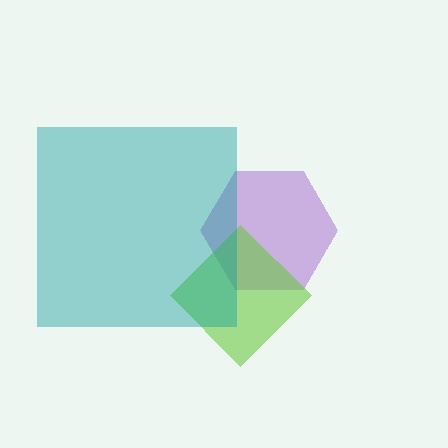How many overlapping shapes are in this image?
There are 3 overlapping shapes in the image.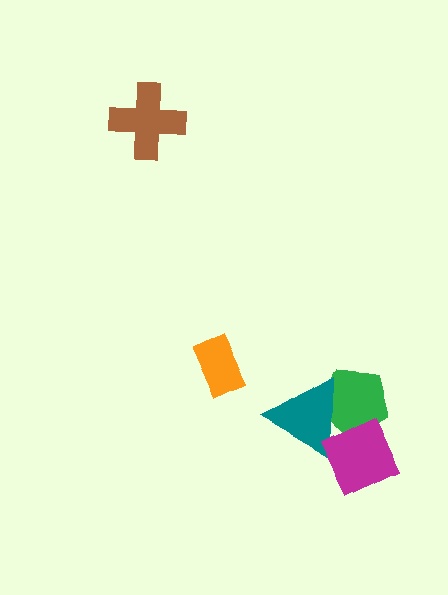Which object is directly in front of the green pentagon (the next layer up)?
The teal triangle is directly in front of the green pentagon.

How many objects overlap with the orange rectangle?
0 objects overlap with the orange rectangle.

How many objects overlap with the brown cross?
0 objects overlap with the brown cross.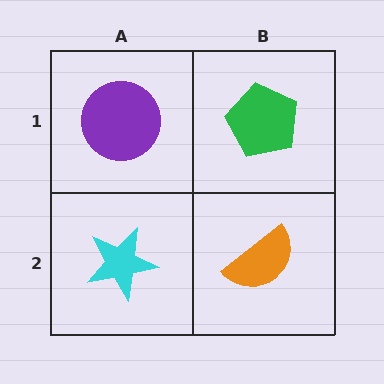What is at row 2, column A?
A cyan star.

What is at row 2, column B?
An orange semicircle.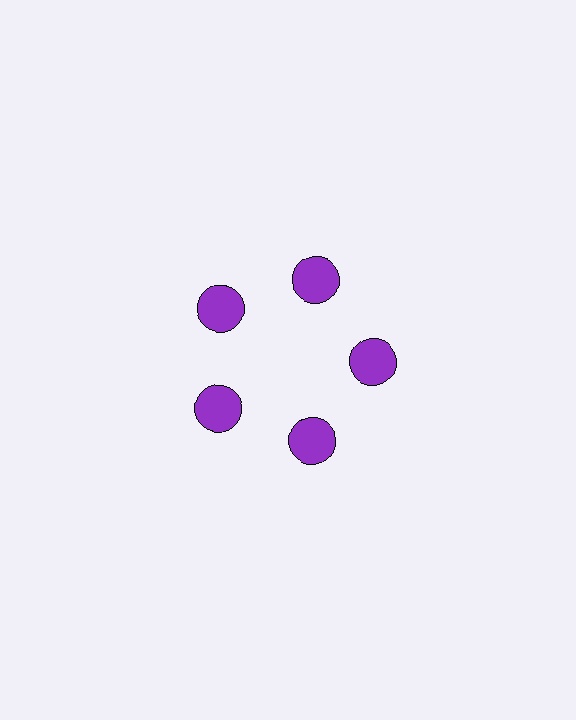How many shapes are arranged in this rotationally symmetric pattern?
There are 5 shapes, arranged in 5 groups of 1.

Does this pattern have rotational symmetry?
Yes, this pattern has 5-fold rotational symmetry. It looks the same after rotating 72 degrees around the center.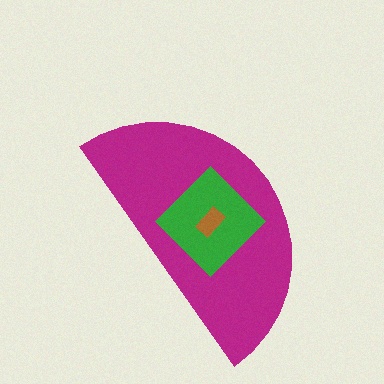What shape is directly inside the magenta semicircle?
The green diamond.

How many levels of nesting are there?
3.